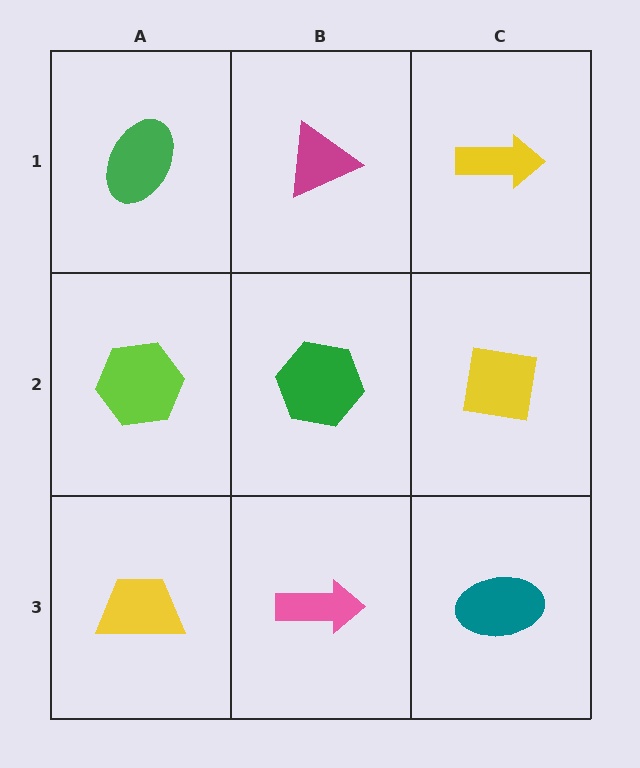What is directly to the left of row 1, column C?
A magenta triangle.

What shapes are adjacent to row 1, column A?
A lime hexagon (row 2, column A), a magenta triangle (row 1, column B).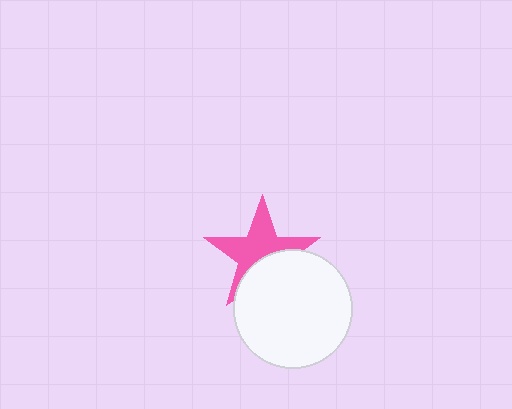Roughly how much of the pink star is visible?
About half of it is visible (roughly 61%).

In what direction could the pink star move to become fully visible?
The pink star could move up. That would shift it out from behind the white circle entirely.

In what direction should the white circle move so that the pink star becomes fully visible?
The white circle should move down. That is the shortest direction to clear the overlap and leave the pink star fully visible.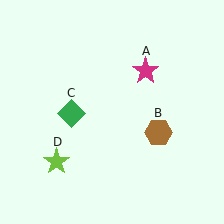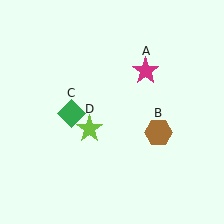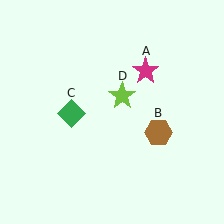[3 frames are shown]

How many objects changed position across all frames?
1 object changed position: lime star (object D).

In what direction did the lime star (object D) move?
The lime star (object D) moved up and to the right.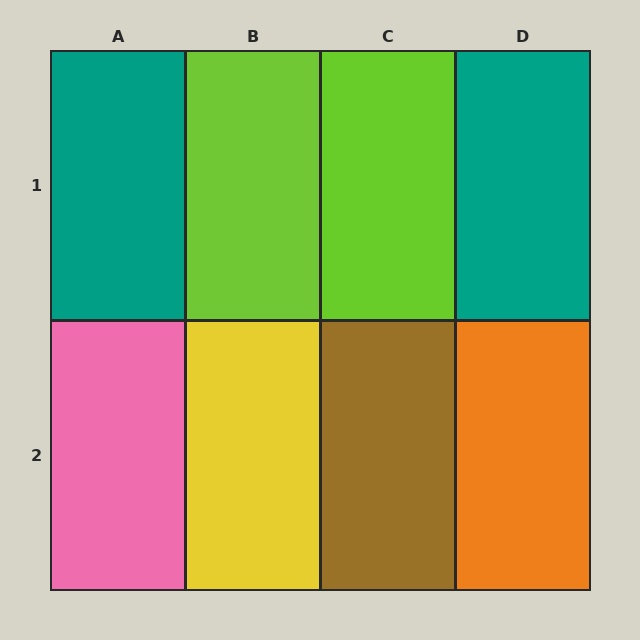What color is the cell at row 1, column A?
Teal.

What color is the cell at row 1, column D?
Teal.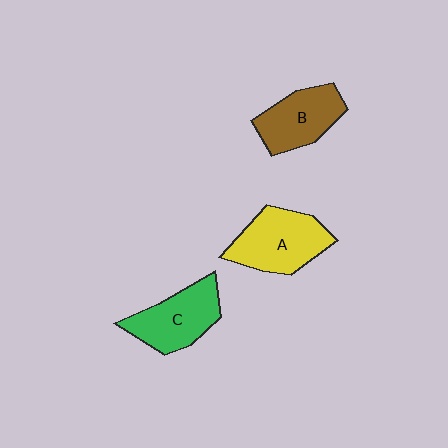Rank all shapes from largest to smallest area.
From largest to smallest: A (yellow), C (green), B (brown).